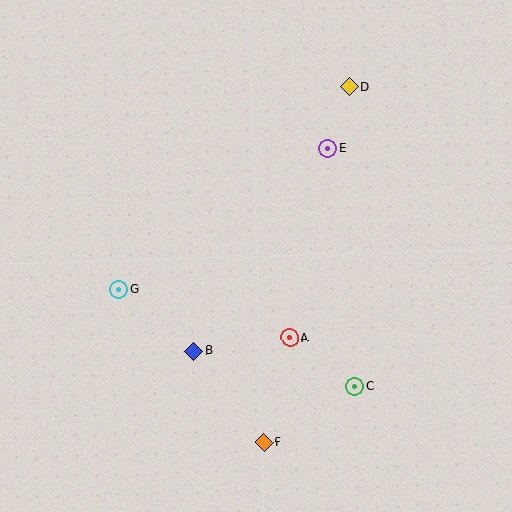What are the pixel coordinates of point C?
Point C is at (355, 386).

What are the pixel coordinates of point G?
Point G is at (119, 289).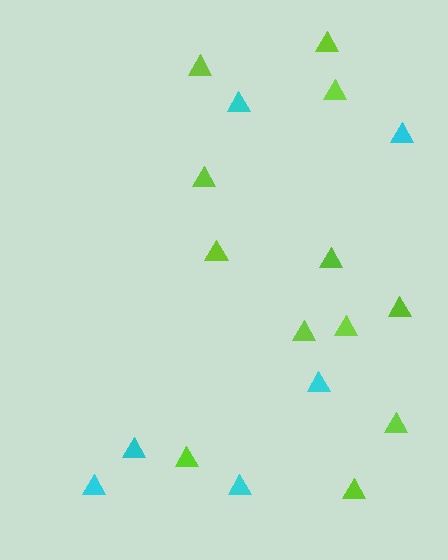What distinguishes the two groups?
There are 2 groups: one group of cyan triangles (6) and one group of lime triangles (12).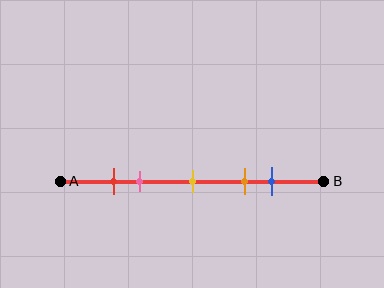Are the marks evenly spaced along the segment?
No, the marks are not evenly spaced.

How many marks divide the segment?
There are 5 marks dividing the segment.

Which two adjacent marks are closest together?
The red and pink marks are the closest adjacent pair.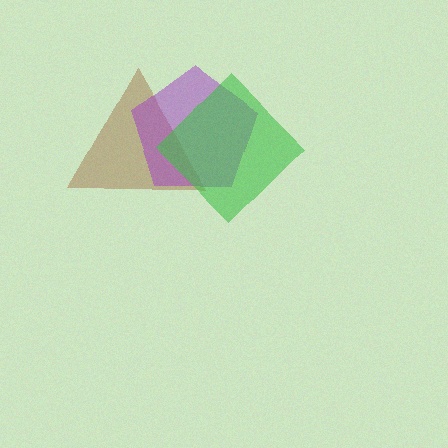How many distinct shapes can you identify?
There are 3 distinct shapes: a brown triangle, a purple pentagon, a green diamond.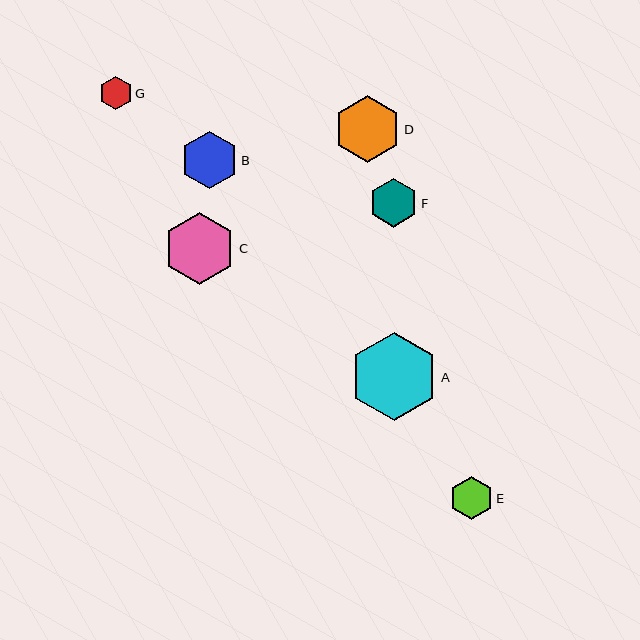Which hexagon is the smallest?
Hexagon G is the smallest with a size of approximately 33 pixels.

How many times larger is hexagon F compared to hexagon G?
Hexagon F is approximately 1.5 times the size of hexagon G.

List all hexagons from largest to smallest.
From largest to smallest: A, C, D, B, F, E, G.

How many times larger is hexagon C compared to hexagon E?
Hexagon C is approximately 1.7 times the size of hexagon E.